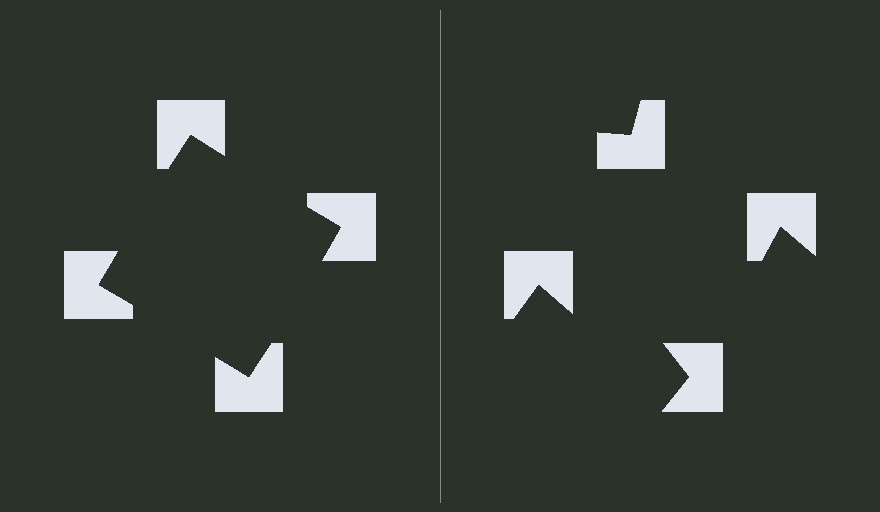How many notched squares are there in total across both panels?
8 — 4 on each side.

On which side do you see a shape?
An illusory square appears on the left side. On the right side the wedge cuts are rotated, so no coherent shape forms.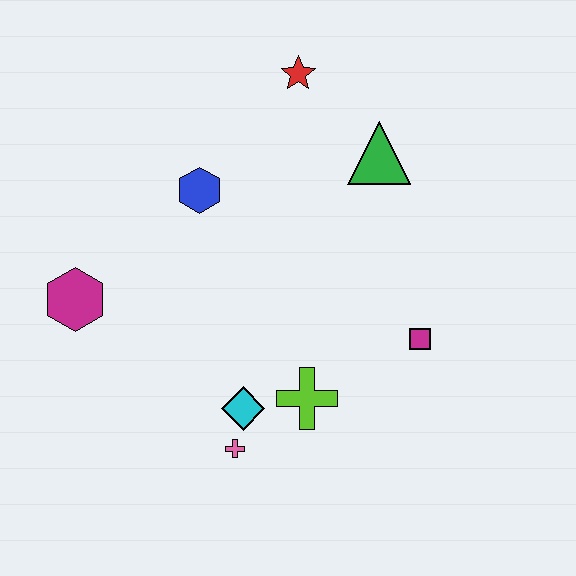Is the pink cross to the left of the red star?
Yes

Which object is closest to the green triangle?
The red star is closest to the green triangle.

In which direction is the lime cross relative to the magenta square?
The lime cross is to the left of the magenta square.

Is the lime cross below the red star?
Yes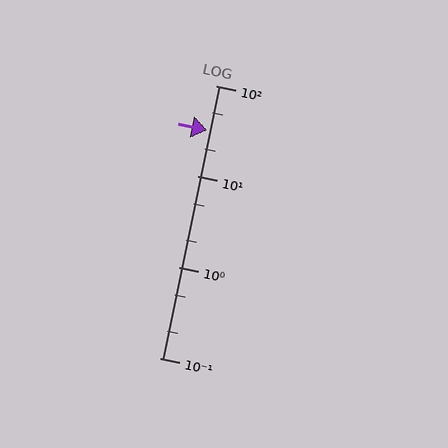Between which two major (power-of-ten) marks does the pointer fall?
The pointer is between 10 and 100.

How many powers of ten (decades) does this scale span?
The scale spans 3 decades, from 0.1 to 100.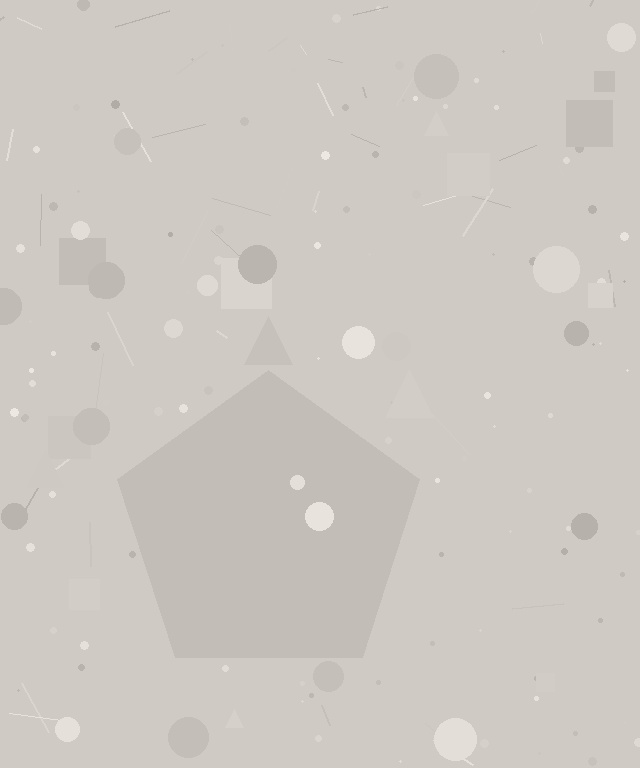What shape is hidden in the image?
A pentagon is hidden in the image.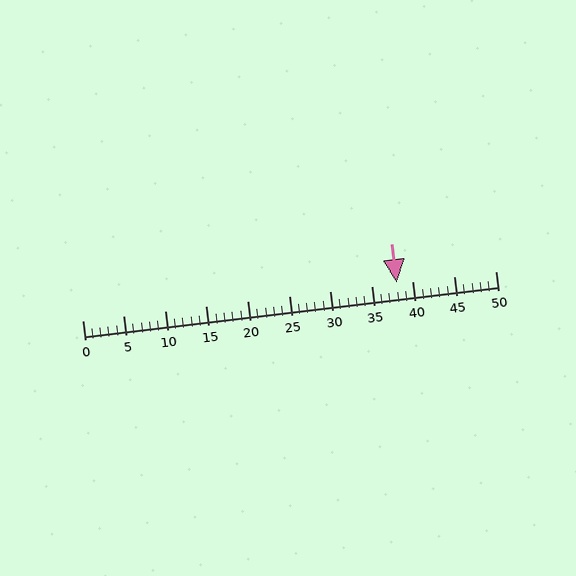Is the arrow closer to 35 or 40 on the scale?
The arrow is closer to 40.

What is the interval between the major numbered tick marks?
The major tick marks are spaced 5 units apart.